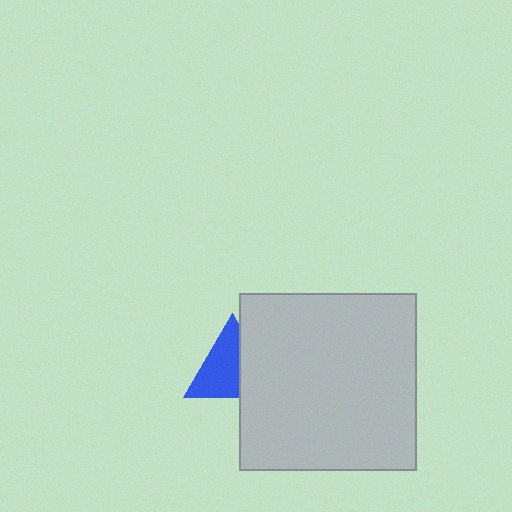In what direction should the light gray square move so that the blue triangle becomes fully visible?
The light gray square should move right. That is the shortest direction to clear the overlap and leave the blue triangle fully visible.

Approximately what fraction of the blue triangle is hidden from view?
Roughly 37% of the blue triangle is hidden behind the light gray square.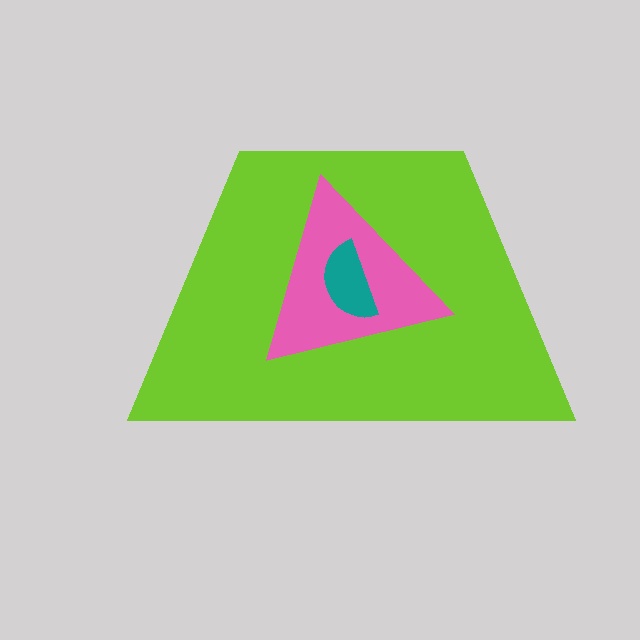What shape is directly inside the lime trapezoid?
The pink triangle.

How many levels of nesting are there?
3.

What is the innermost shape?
The teal semicircle.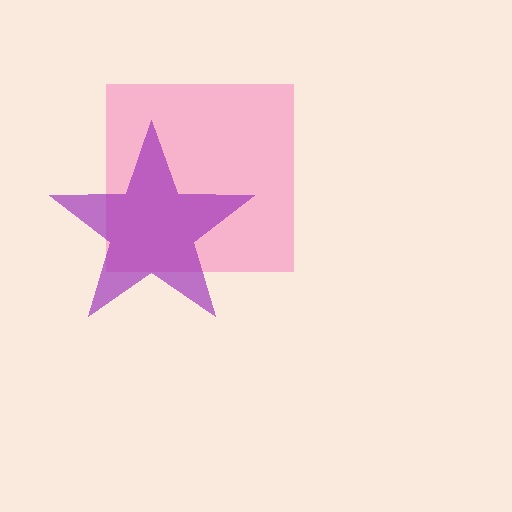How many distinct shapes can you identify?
There are 2 distinct shapes: a pink square, a purple star.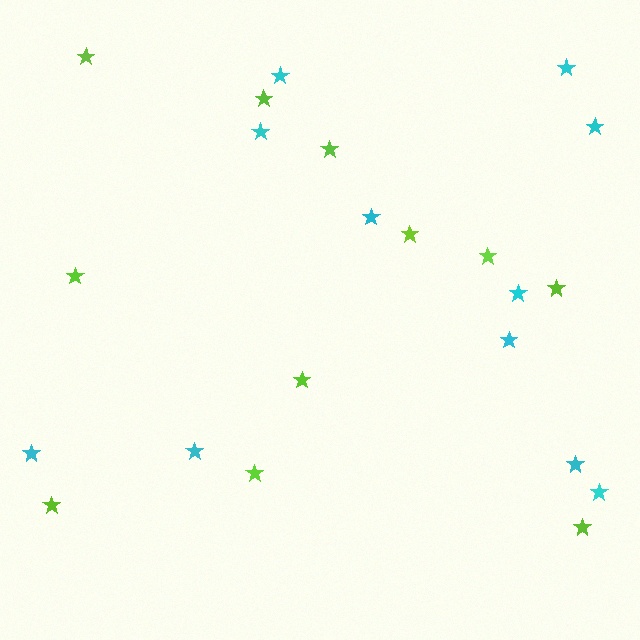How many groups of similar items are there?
There are 2 groups: one group of cyan stars (11) and one group of lime stars (11).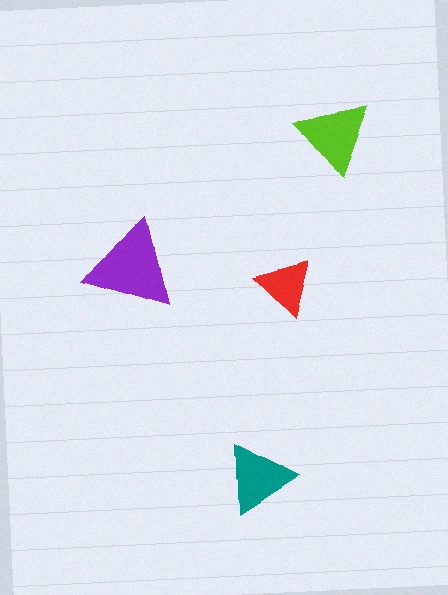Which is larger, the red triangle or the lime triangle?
The lime one.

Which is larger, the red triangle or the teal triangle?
The teal one.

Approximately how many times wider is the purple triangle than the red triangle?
About 1.5 times wider.